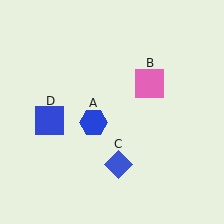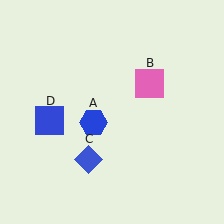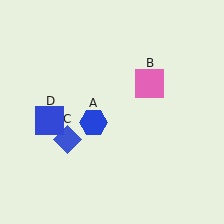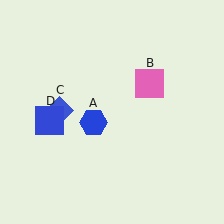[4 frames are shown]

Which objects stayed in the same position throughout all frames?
Blue hexagon (object A) and pink square (object B) and blue square (object D) remained stationary.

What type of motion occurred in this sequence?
The blue diamond (object C) rotated clockwise around the center of the scene.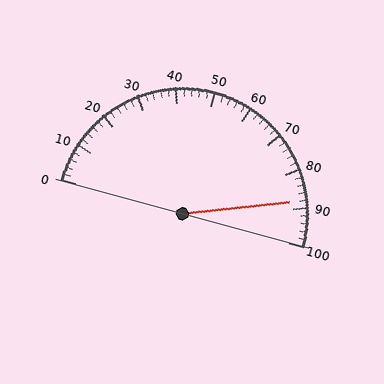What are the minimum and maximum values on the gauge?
The gauge ranges from 0 to 100.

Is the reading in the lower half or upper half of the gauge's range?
The reading is in the upper half of the range (0 to 100).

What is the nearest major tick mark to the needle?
The nearest major tick mark is 90.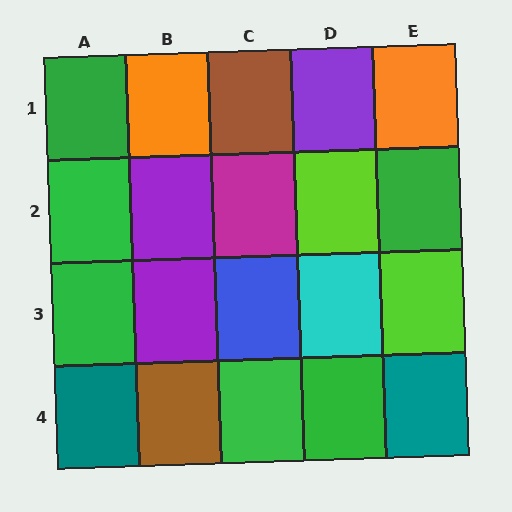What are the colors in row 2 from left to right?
Green, purple, magenta, lime, green.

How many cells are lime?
2 cells are lime.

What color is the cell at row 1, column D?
Purple.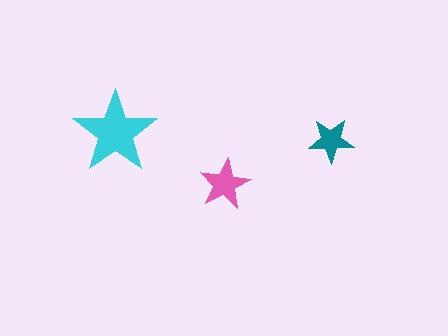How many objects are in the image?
There are 3 objects in the image.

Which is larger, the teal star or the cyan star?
The cyan one.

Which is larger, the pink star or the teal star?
The pink one.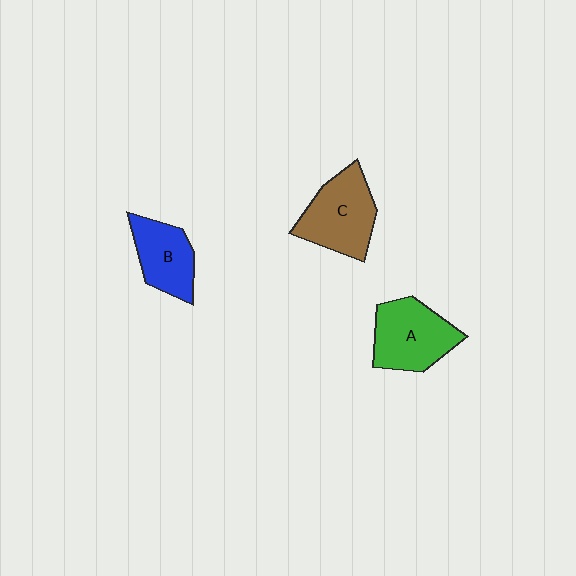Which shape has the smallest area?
Shape B (blue).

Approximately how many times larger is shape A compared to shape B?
Approximately 1.3 times.